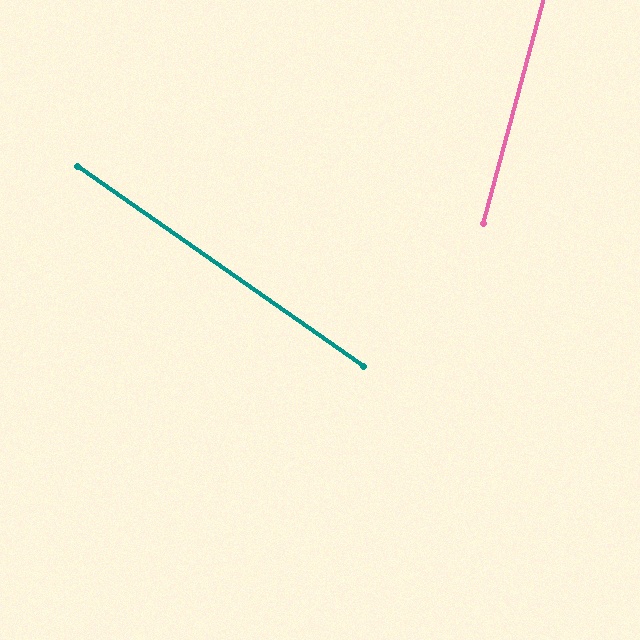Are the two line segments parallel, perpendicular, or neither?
Neither parallel nor perpendicular — they differ by about 70°.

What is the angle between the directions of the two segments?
Approximately 70 degrees.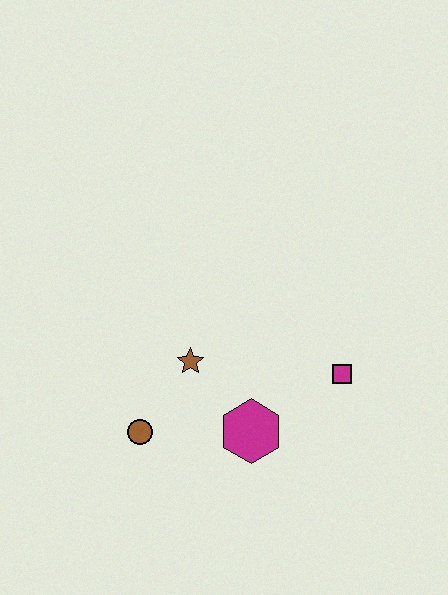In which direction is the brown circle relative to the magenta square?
The brown circle is to the left of the magenta square.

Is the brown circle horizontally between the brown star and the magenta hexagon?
No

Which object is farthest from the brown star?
The magenta square is farthest from the brown star.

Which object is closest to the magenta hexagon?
The brown star is closest to the magenta hexagon.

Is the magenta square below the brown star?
Yes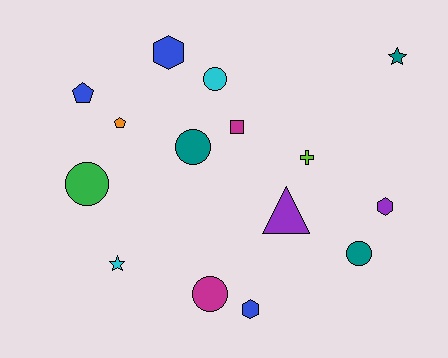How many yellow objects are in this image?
There are no yellow objects.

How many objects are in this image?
There are 15 objects.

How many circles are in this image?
There are 5 circles.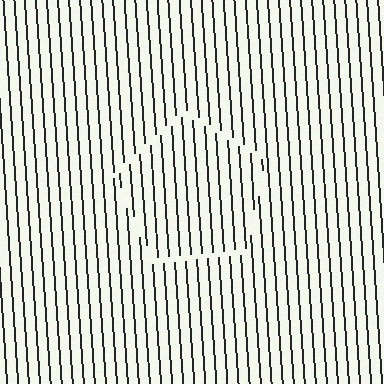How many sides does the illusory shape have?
5 sides — the line-ends trace a pentagon.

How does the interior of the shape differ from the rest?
The interior of the shape contains the same grating, shifted by half a period — the contour is defined by the phase discontinuity where line-ends from the inner and outer gratings abut.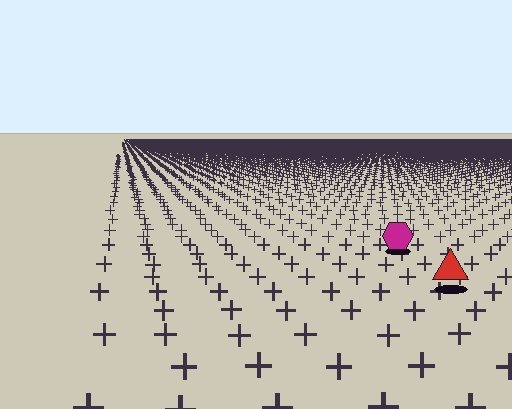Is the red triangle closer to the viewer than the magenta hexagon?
Yes. The red triangle is closer — you can tell from the texture gradient: the ground texture is coarser near it.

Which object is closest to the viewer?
The red triangle is closest. The texture marks near it are larger and more spread out.